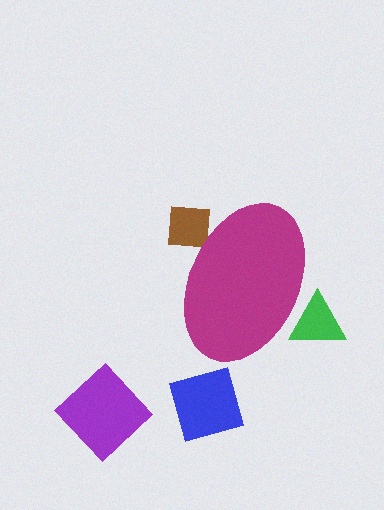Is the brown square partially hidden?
Yes, the brown square is partially hidden behind the magenta ellipse.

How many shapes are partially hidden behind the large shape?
2 shapes are partially hidden.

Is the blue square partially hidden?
No, the blue square is fully visible.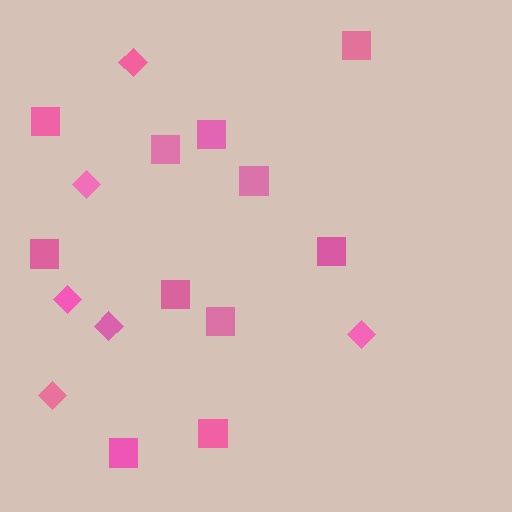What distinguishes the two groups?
There are 2 groups: one group of squares (11) and one group of diamonds (6).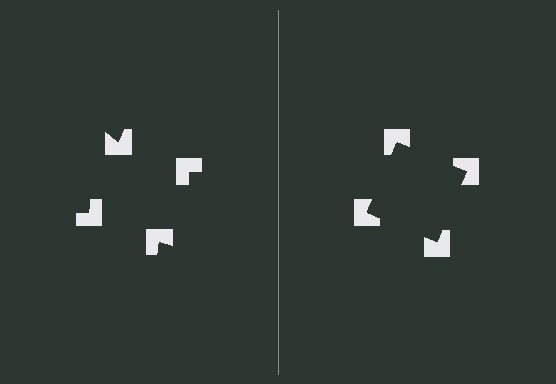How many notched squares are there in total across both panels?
8 — 4 on each side.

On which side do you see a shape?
An illusory square appears on the right side. On the left side the wedge cuts are rotated, so no coherent shape forms.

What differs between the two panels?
The notched squares are positioned identically on both sides; only the wedge orientations differ. On the right they align to a square; on the left they are misaligned.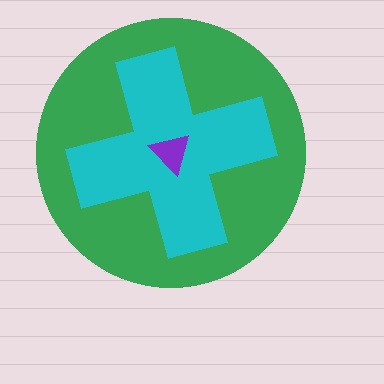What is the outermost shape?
The green circle.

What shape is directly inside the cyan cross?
The purple triangle.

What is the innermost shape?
The purple triangle.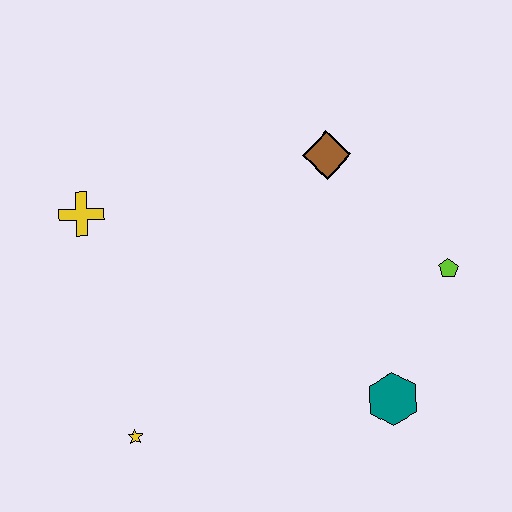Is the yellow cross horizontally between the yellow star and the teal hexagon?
No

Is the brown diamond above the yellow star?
Yes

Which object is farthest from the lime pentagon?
The yellow cross is farthest from the lime pentagon.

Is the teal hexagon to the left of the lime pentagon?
Yes